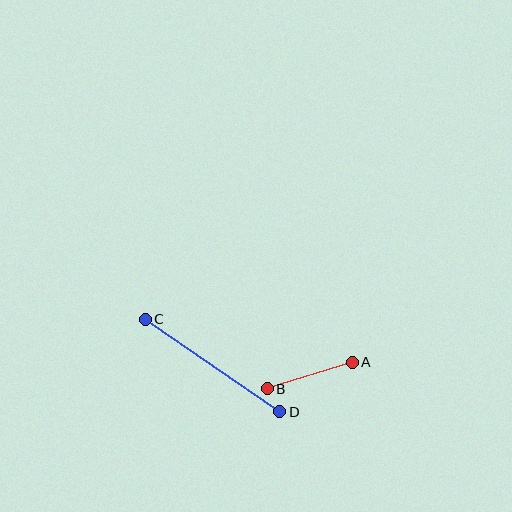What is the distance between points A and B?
The distance is approximately 89 pixels.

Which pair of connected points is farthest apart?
Points C and D are farthest apart.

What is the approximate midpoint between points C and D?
The midpoint is at approximately (212, 365) pixels.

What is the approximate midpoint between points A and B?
The midpoint is at approximately (310, 376) pixels.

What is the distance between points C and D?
The distance is approximately 163 pixels.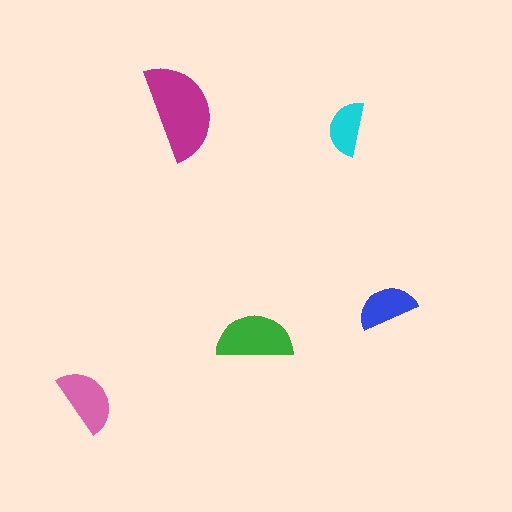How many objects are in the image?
There are 5 objects in the image.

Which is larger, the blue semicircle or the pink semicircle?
The pink one.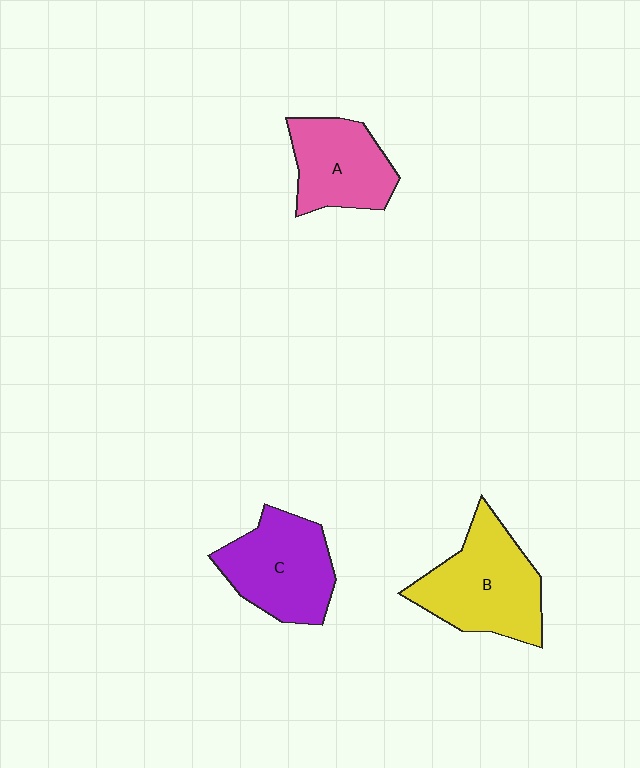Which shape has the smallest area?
Shape A (pink).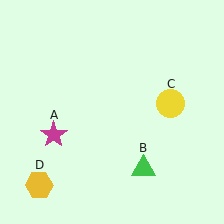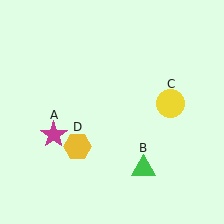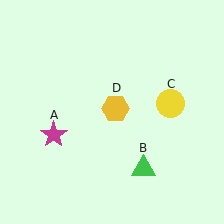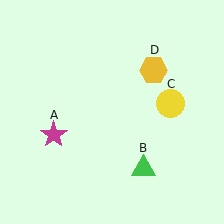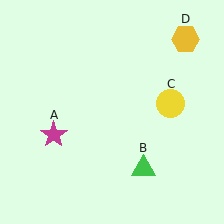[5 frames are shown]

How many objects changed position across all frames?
1 object changed position: yellow hexagon (object D).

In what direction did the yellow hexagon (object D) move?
The yellow hexagon (object D) moved up and to the right.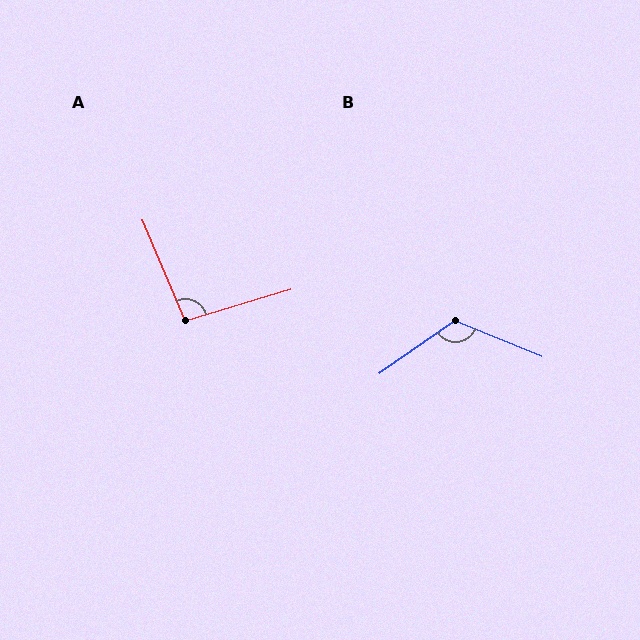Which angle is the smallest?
A, at approximately 96 degrees.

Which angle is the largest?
B, at approximately 123 degrees.